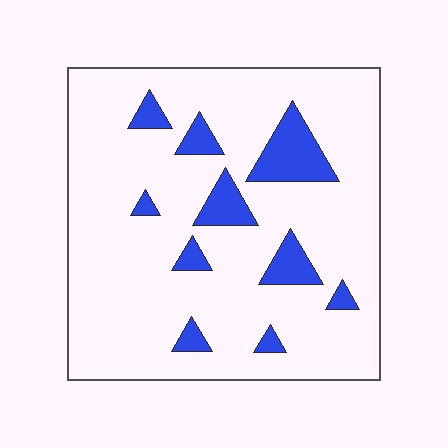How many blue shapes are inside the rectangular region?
10.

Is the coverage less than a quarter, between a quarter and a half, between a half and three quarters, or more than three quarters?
Less than a quarter.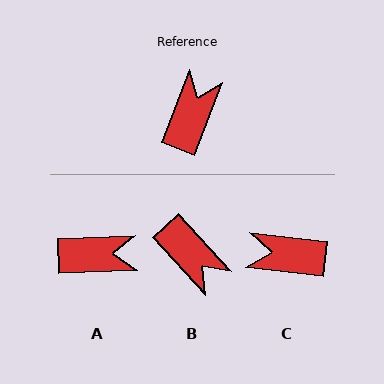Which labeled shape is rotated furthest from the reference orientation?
B, about 117 degrees away.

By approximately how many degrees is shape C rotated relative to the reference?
Approximately 104 degrees counter-clockwise.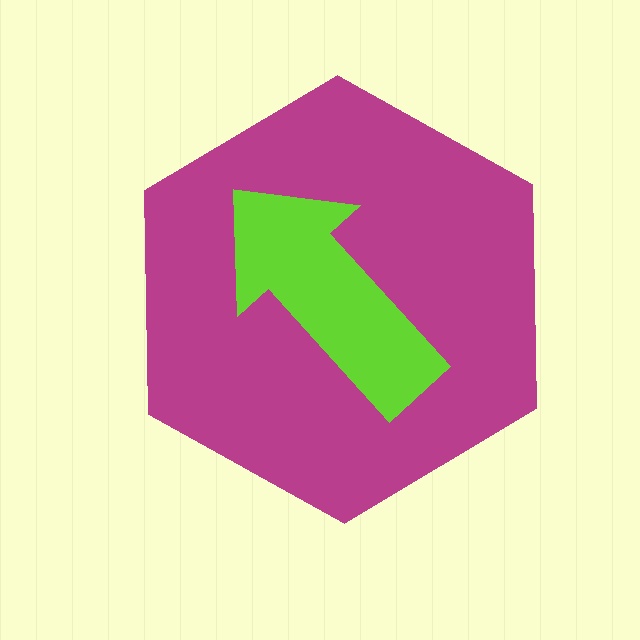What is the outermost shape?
The magenta hexagon.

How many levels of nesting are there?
2.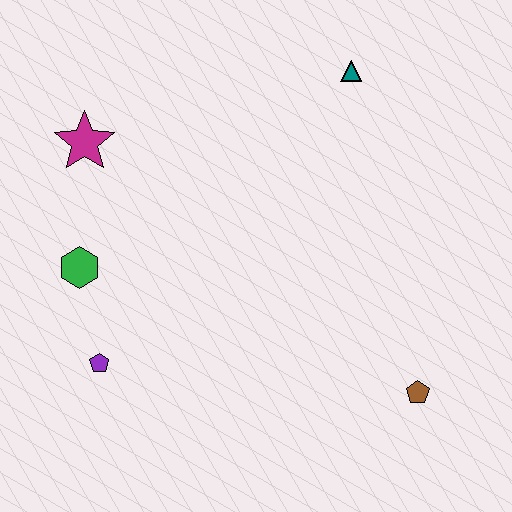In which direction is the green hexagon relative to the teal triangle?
The green hexagon is to the left of the teal triangle.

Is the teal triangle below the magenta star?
No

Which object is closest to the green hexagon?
The purple pentagon is closest to the green hexagon.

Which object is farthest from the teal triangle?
The purple pentagon is farthest from the teal triangle.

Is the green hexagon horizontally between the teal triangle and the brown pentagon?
No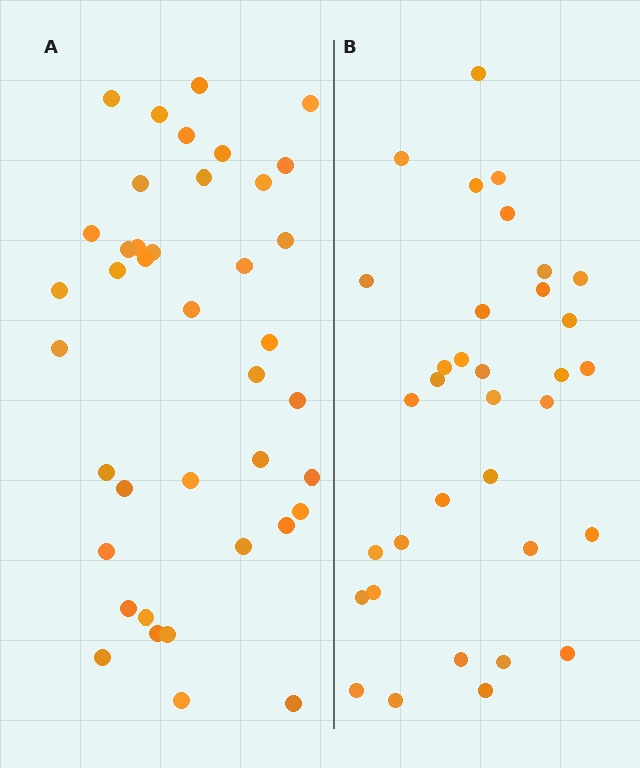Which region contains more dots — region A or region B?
Region A (the left region) has more dots.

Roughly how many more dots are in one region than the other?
Region A has about 6 more dots than region B.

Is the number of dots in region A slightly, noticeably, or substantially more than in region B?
Region A has only slightly more — the two regions are fairly close. The ratio is roughly 1.2 to 1.